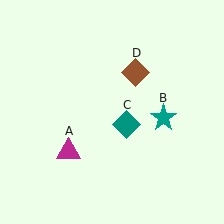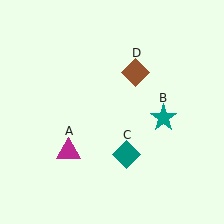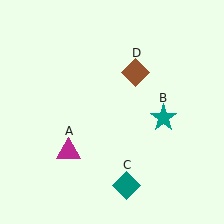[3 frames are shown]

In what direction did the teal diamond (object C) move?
The teal diamond (object C) moved down.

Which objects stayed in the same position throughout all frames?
Magenta triangle (object A) and teal star (object B) and brown diamond (object D) remained stationary.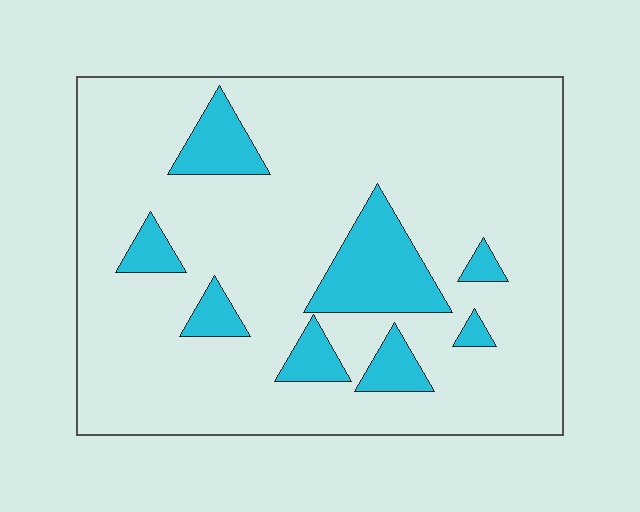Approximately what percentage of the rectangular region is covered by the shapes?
Approximately 15%.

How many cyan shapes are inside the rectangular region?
8.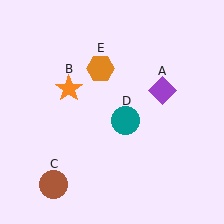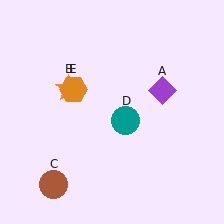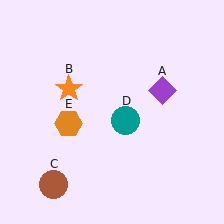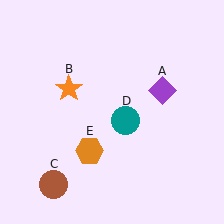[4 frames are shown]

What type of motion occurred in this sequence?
The orange hexagon (object E) rotated counterclockwise around the center of the scene.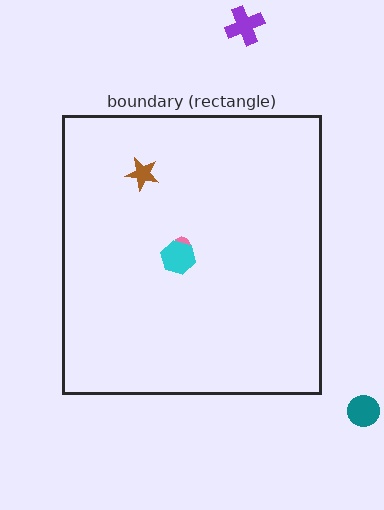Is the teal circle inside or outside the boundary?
Outside.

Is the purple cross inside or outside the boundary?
Outside.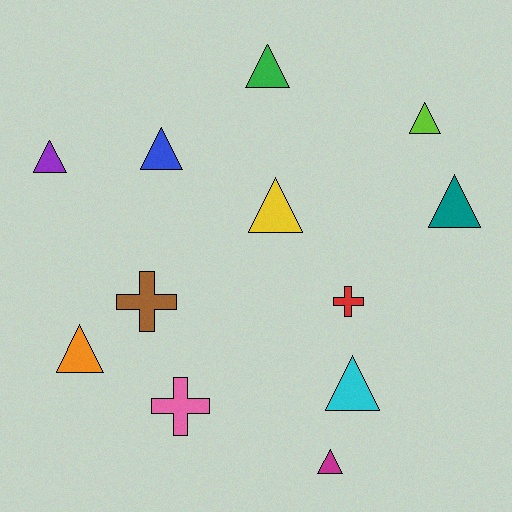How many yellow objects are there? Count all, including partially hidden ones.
There is 1 yellow object.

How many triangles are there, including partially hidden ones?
There are 9 triangles.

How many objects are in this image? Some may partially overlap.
There are 12 objects.